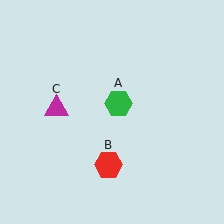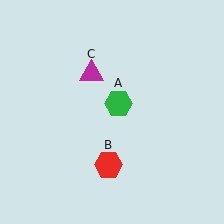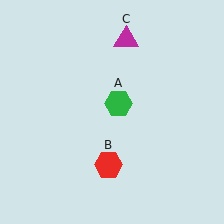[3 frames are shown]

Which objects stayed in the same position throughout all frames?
Green hexagon (object A) and red hexagon (object B) remained stationary.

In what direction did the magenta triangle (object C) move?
The magenta triangle (object C) moved up and to the right.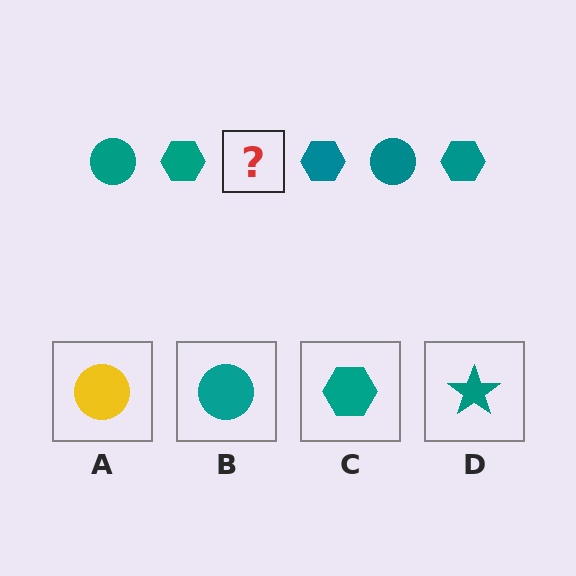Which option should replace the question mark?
Option B.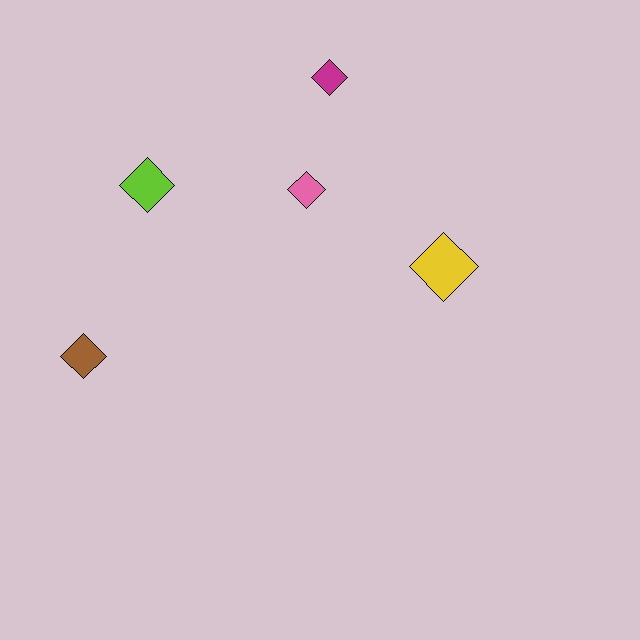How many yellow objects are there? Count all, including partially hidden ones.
There is 1 yellow object.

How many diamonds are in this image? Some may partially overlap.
There are 5 diamonds.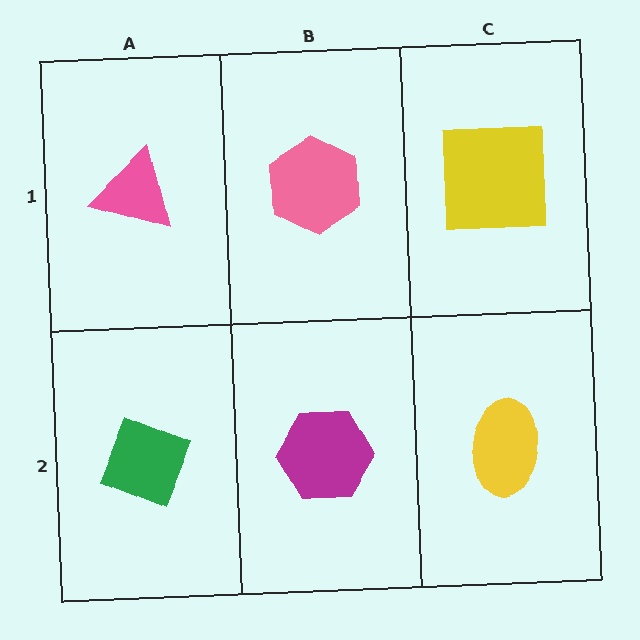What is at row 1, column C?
A yellow square.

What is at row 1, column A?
A pink triangle.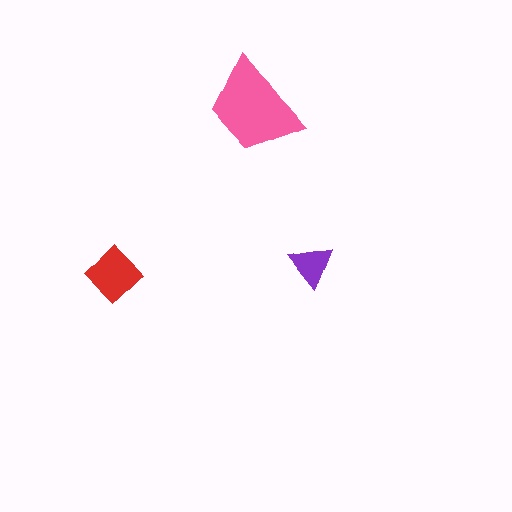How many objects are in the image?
There are 3 objects in the image.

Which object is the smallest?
The purple triangle.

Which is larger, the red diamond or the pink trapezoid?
The pink trapezoid.